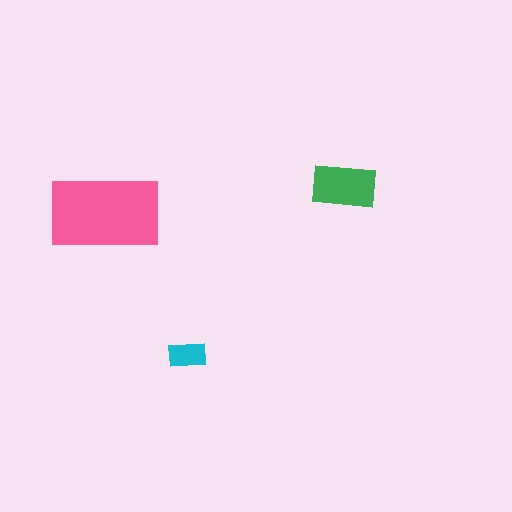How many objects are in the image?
There are 3 objects in the image.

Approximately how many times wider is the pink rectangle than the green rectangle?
About 1.5 times wider.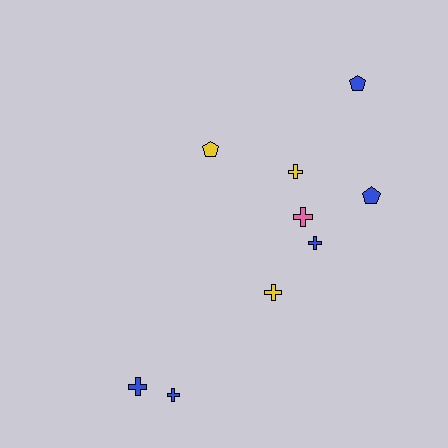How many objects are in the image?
There are 9 objects.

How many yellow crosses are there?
There are 2 yellow crosses.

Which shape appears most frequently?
Cross, with 6 objects.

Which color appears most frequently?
Blue, with 5 objects.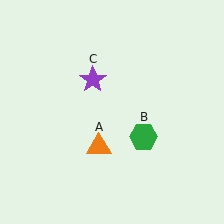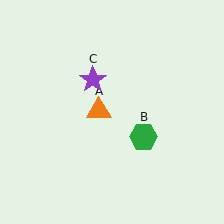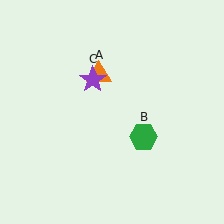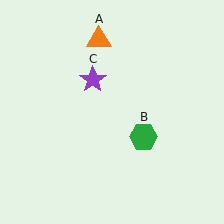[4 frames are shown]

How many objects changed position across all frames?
1 object changed position: orange triangle (object A).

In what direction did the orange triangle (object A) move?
The orange triangle (object A) moved up.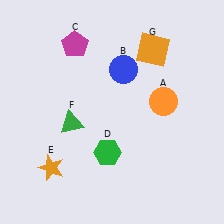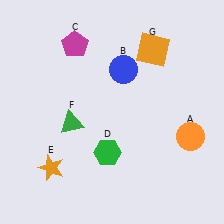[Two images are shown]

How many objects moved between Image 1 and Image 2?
1 object moved between the two images.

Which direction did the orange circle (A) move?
The orange circle (A) moved down.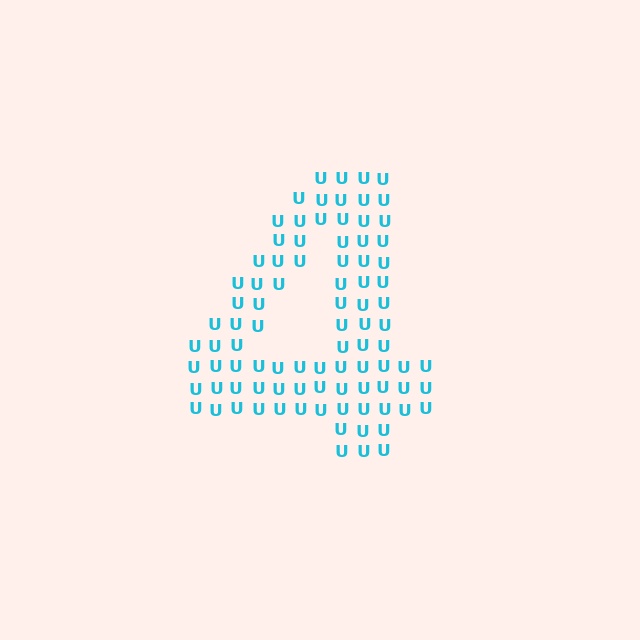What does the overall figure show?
The overall figure shows the digit 4.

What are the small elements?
The small elements are letter U's.